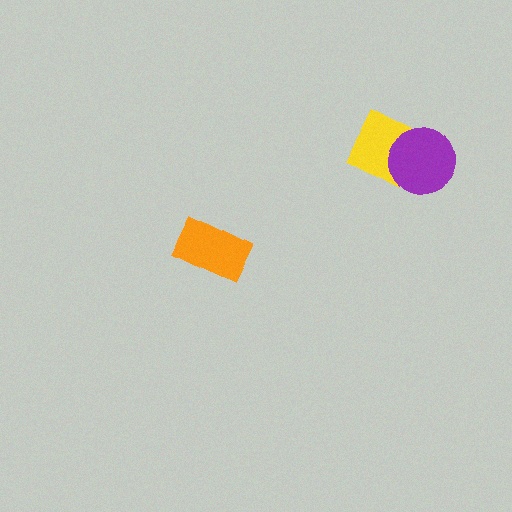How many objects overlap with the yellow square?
1 object overlaps with the yellow square.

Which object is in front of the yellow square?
The purple circle is in front of the yellow square.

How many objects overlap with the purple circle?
1 object overlaps with the purple circle.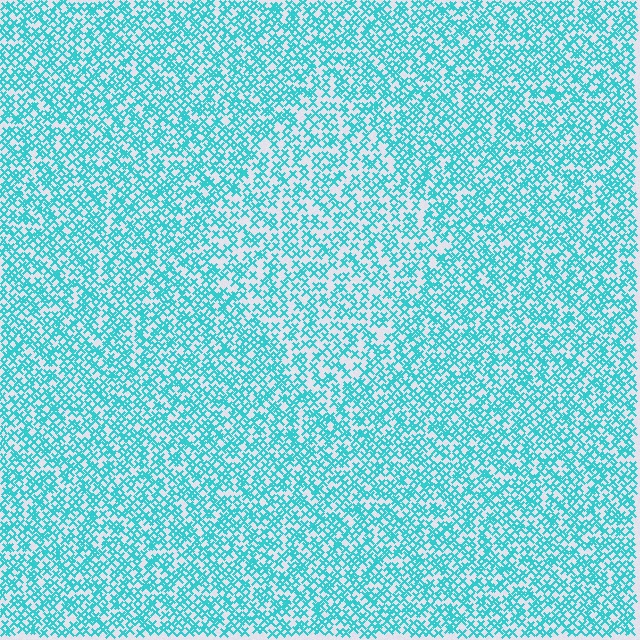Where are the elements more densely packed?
The elements are more densely packed outside the diamond boundary.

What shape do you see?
I see a diamond.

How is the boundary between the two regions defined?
The boundary is defined by a change in element density (approximately 1.4x ratio). All elements are the same color, size, and shape.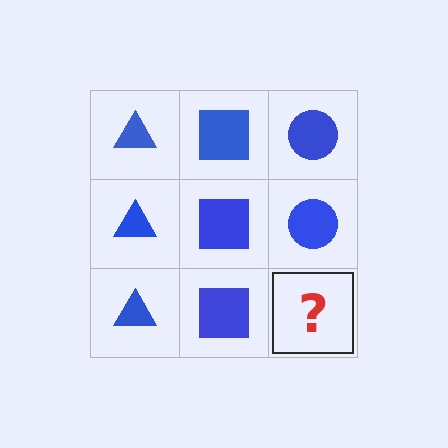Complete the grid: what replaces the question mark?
The question mark should be replaced with a blue circle.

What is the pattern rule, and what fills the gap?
The rule is that each column has a consistent shape. The gap should be filled with a blue circle.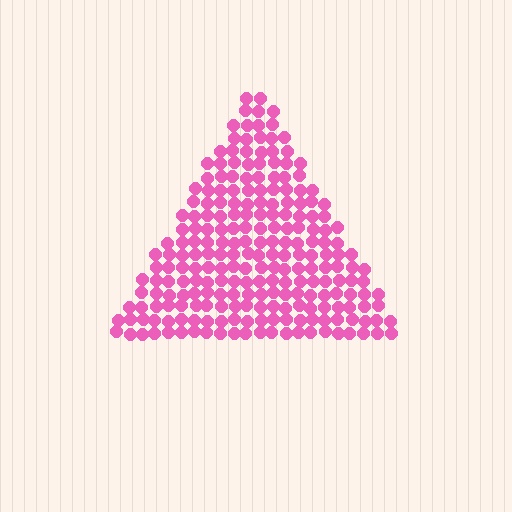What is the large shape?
The large shape is a triangle.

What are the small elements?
The small elements are circles.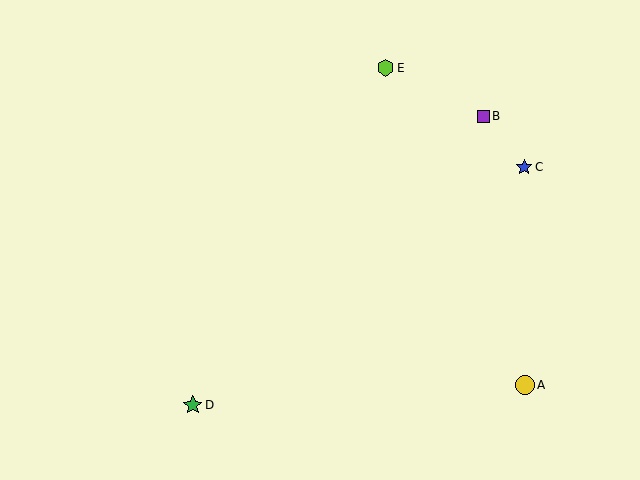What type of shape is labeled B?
Shape B is a purple square.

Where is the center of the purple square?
The center of the purple square is at (483, 116).